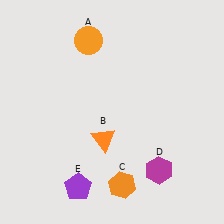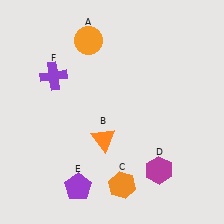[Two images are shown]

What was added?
A purple cross (F) was added in Image 2.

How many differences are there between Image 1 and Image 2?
There is 1 difference between the two images.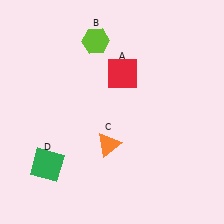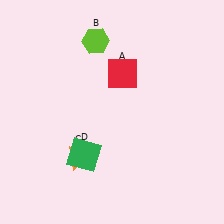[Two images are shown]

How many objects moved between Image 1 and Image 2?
2 objects moved between the two images.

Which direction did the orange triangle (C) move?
The orange triangle (C) moved left.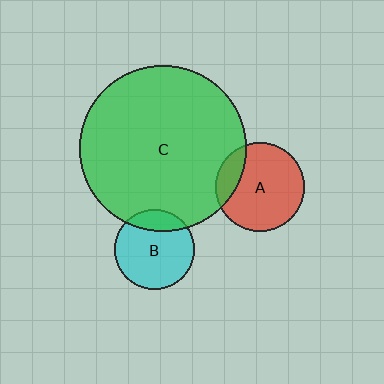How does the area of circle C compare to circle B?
Approximately 4.3 times.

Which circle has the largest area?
Circle C (green).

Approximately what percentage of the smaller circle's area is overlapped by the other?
Approximately 20%.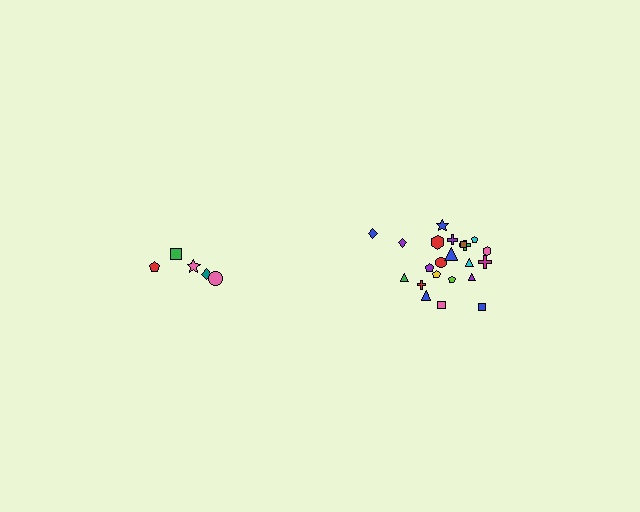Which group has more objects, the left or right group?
The right group.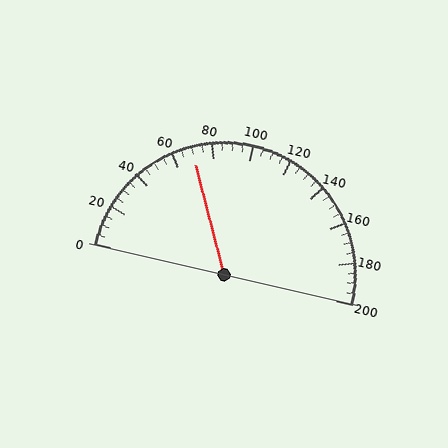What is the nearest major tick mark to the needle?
The nearest major tick mark is 80.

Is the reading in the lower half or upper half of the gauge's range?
The reading is in the lower half of the range (0 to 200).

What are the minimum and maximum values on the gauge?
The gauge ranges from 0 to 200.